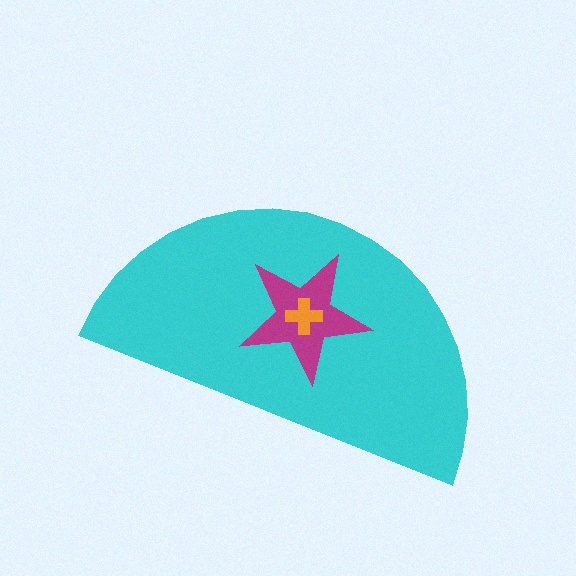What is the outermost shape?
The cyan semicircle.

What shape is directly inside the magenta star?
The orange cross.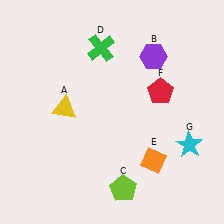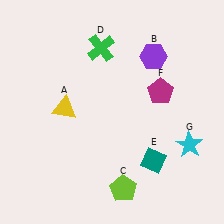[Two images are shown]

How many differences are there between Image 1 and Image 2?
There are 2 differences between the two images.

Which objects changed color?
E changed from orange to teal. F changed from red to magenta.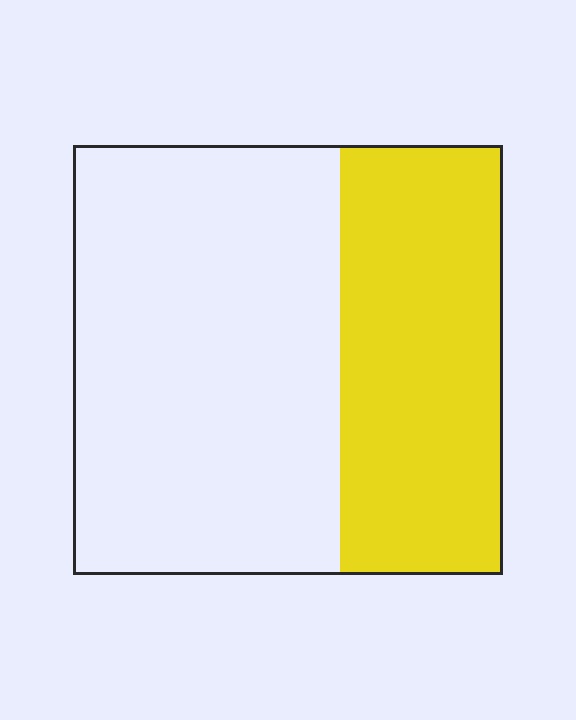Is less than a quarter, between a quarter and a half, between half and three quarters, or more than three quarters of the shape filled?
Between a quarter and a half.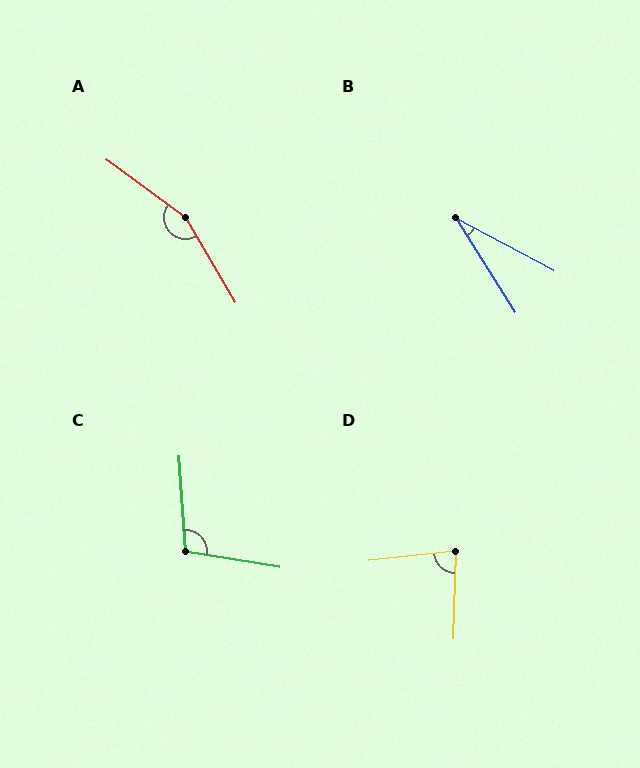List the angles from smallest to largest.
B (30°), D (82°), C (103°), A (156°).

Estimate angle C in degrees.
Approximately 103 degrees.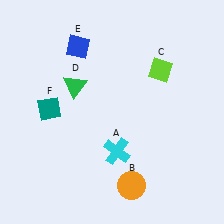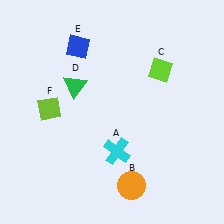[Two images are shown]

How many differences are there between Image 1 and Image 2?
There is 1 difference between the two images.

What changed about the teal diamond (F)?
In Image 1, F is teal. In Image 2, it changed to lime.